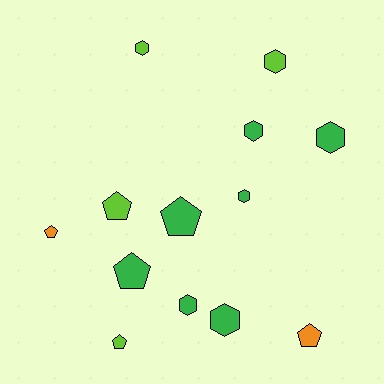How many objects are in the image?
There are 13 objects.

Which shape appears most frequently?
Hexagon, with 7 objects.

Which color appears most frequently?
Green, with 7 objects.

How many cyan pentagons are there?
There are no cyan pentagons.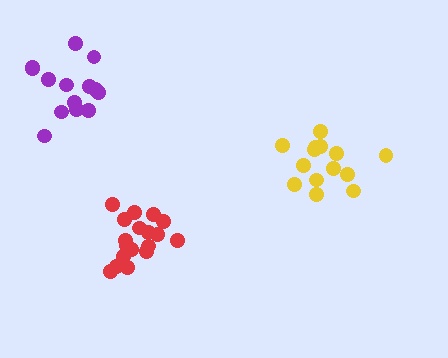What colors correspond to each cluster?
The clusters are colored: yellow, red, purple.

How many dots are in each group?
Group 1: 14 dots, Group 2: 18 dots, Group 3: 14 dots (46 total).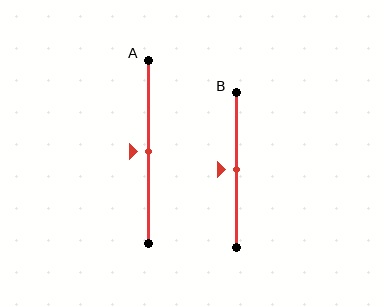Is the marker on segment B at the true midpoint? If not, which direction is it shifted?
Yes, the marker on segment B is at the true midpoint.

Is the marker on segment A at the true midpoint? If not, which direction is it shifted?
Yes, the marker on segment A is at the true midpoint.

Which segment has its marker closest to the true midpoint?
Segment A has its marker closest to the true midpoint.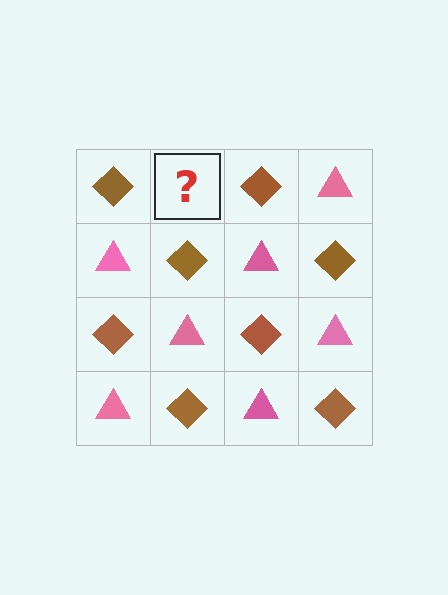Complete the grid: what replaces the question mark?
The question mark should be replaced with a pink triangle.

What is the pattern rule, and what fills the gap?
The rule is that it alternates brown diamond and pink triangle in a checkerboard pattern. The gap should be filled with a pink triangle.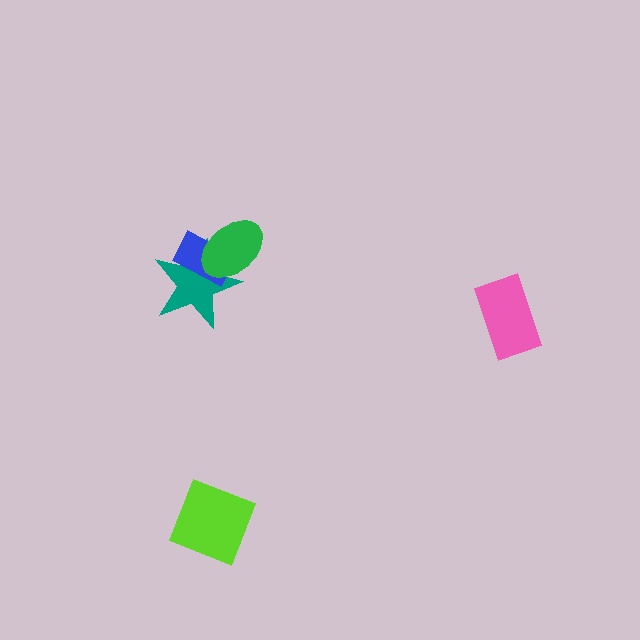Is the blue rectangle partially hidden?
Yes, it is partially covered by another shape.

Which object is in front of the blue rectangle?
The green ellipse is in front of the blue rectangle.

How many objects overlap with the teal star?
2 objects overlap with the teal star.